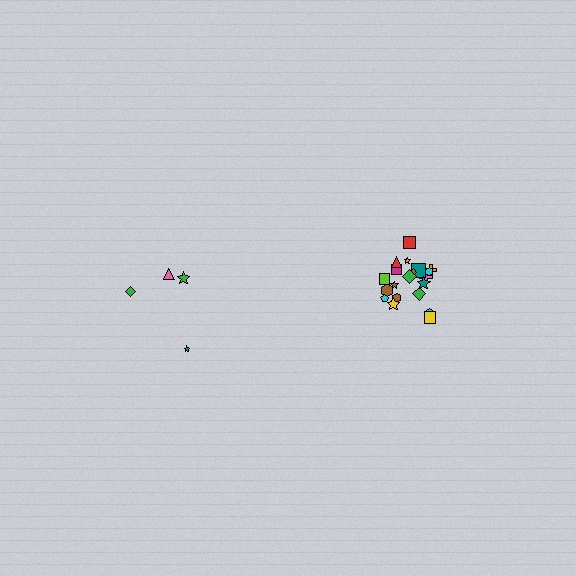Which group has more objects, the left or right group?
The right group.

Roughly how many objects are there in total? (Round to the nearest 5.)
Roughly 25 objects in total.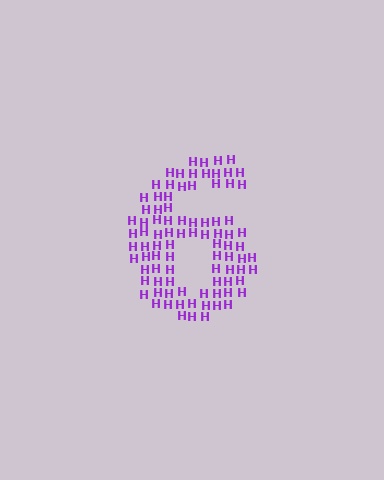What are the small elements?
The small elements are letter H's.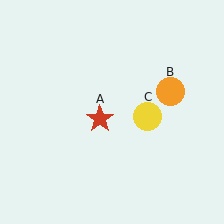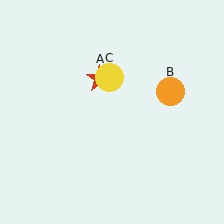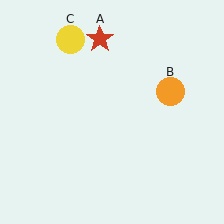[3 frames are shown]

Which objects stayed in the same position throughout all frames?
Orange circle (object B) remained stationary.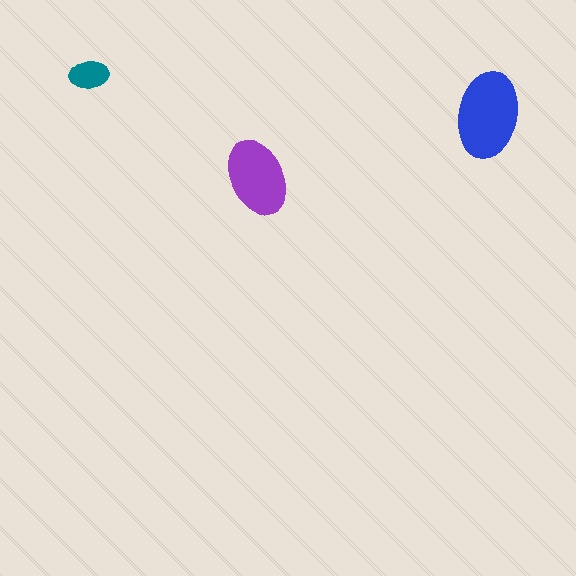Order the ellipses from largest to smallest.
the blue one, the purple one, the teal one.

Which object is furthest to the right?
The blue ellipse is rightmost.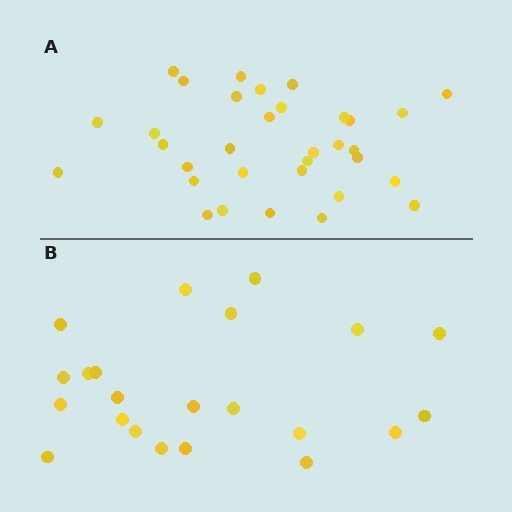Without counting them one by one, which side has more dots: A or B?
Region A (the top region) has more dots.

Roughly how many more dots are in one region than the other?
Region A has roughly 12 or so more dots than region B.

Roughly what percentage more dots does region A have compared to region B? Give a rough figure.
About 50% more.